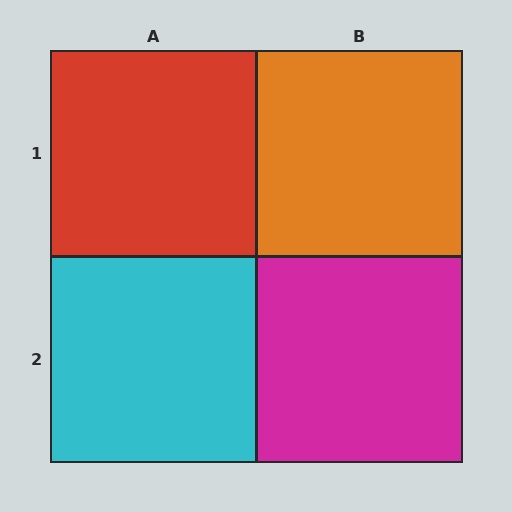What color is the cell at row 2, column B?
Magenta.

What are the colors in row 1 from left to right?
Red, orange.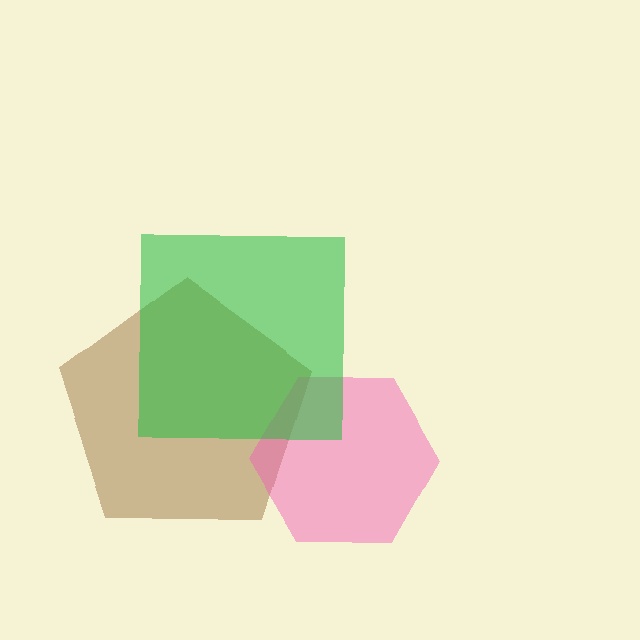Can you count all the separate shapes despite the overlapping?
Yes, there are 3 separate shapes.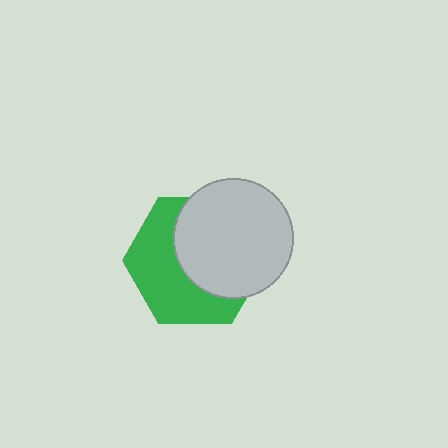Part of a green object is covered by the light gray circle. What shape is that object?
It is a hexagon.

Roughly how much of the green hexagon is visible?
About half of it is visible (roughly 49%).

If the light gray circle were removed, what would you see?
You would see the complete green hexagon.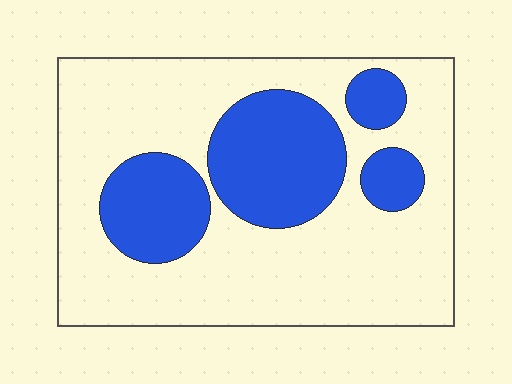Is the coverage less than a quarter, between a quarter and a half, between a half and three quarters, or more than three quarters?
Between a quarter and a half.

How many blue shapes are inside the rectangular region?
4.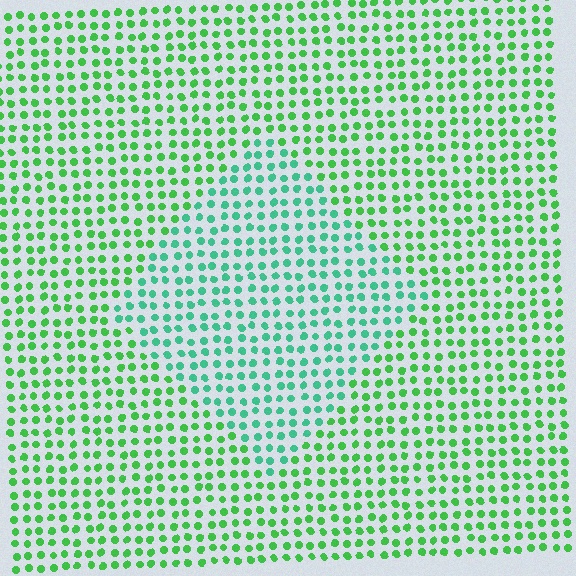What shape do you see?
I see a diamond.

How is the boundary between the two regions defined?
The boundary is defined purely by a slight shift in hue (about 33 degrees). Spacing, size, and orientation are identical on both sides.